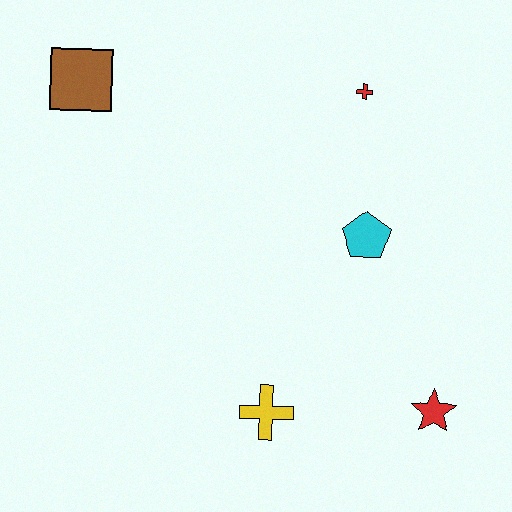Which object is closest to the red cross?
The cyan pentagon is closest to the red cross.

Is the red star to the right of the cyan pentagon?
Yes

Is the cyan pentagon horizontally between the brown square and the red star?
Yes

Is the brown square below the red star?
No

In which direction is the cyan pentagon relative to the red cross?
The cyan pentagon is below the red cross.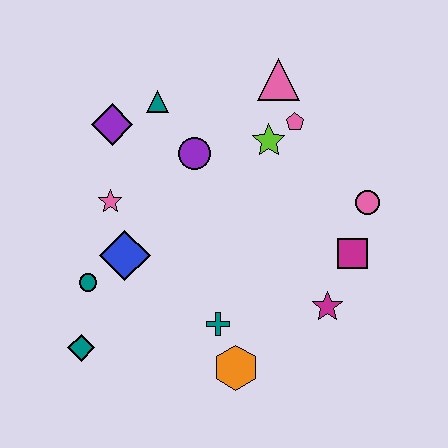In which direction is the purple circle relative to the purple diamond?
The purple circle is to the right of the purple diamond.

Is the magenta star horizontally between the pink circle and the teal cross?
Yes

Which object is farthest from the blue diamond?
The pink circle is farthest from the blue diamond.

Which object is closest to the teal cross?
The orange hexagon is closest to the teal cross.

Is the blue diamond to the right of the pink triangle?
No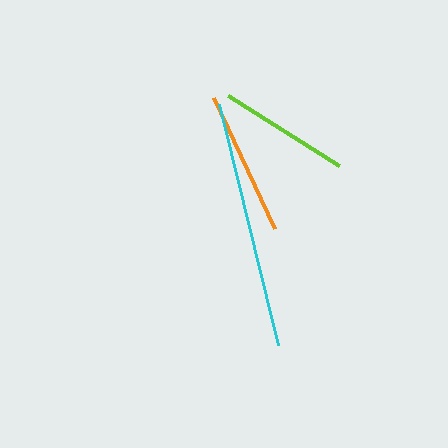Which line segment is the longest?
The cyan line is the longest at approximately 249 pixels.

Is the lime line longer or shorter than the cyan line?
The cyan line is longer than the lime line.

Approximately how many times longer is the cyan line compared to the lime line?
The cyan line is approximately 1.9 times the length of the lime line.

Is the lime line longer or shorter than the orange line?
The orange line is longer than the lime line.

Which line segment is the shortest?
The lime line is the shortest at approximately 132 pixels.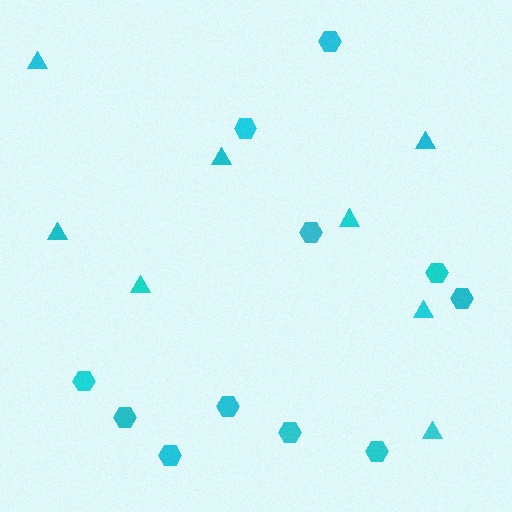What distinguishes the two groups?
There are 2 groups: one group of hexagons (11) and one group of triangles (8).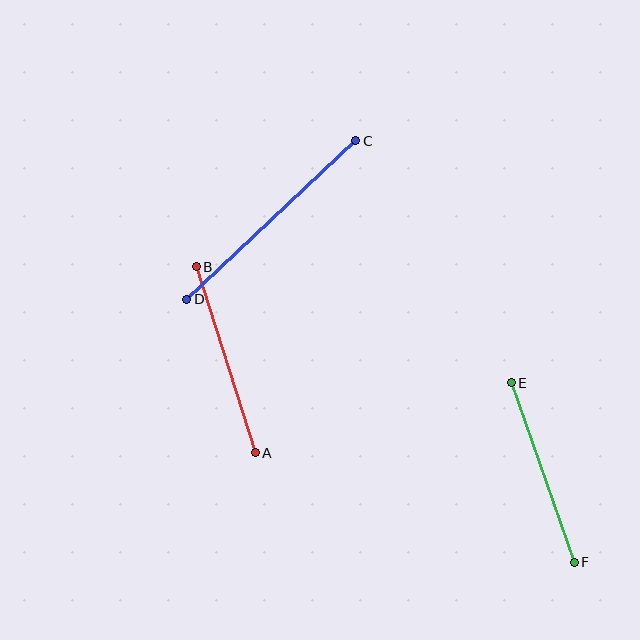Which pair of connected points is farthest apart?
Points C and D are farthest apart.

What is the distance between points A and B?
The distance is approximately 195 pixels.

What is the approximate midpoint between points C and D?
The midpoint is at approximately (271, 220) pixels.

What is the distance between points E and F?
The distance is approximately 190 pixels.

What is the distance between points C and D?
The distance is approximately 232 pixels.